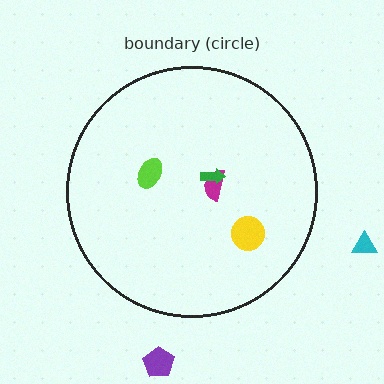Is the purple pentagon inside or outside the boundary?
Outside.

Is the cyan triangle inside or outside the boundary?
Outside.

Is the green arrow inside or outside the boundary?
Inside.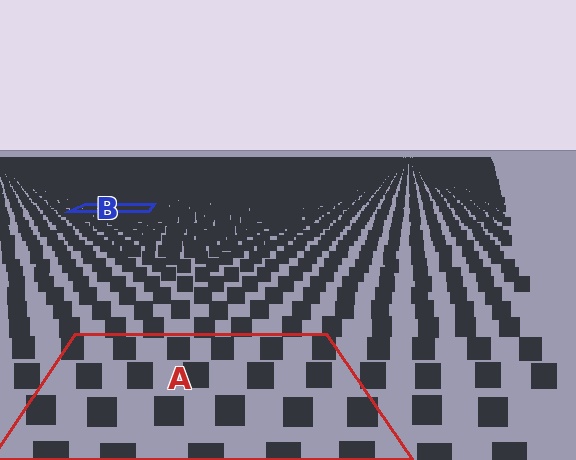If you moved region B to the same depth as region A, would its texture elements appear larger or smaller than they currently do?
They would appear larger. At a closer depth, the same texture elements are projected at a bigger on-screen size.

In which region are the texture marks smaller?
The texture marks are smaller in region B, because it is farther away.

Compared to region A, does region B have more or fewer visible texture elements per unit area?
Region B has more texture elements per unit area — they are packed more densely because it is farther away.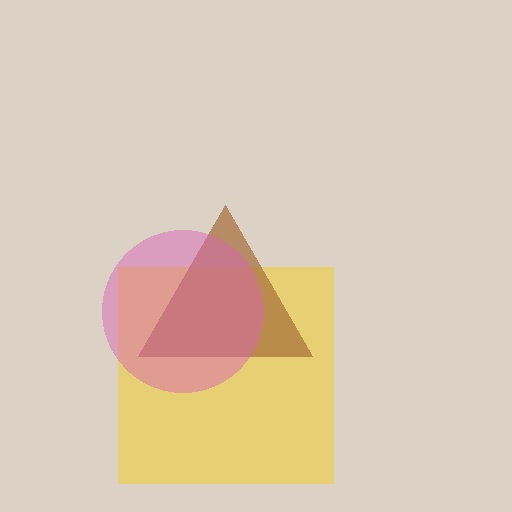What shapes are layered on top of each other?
The layered shapes are: a yellow square, a brown triangle, a pink circle.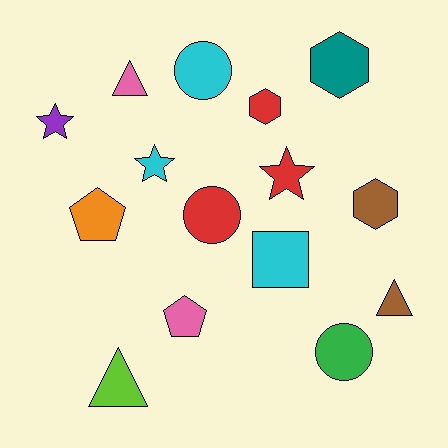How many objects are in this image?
There are 15 objects.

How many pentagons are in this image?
There are 2 pentagons.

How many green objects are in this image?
There is 1 green object.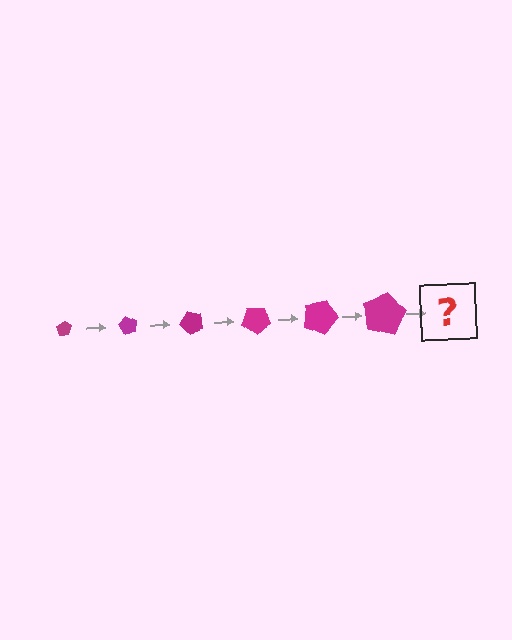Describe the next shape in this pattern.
It should be a pentagon, larger than the previous one and rotated 360 degrees from the start.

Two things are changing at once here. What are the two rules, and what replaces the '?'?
The two rules are that the pentagon grows larger each step and it rotates 60 degrees each step. The '?' should be a pentagon, larger than the previous one and rotated 360 degrees from the start.